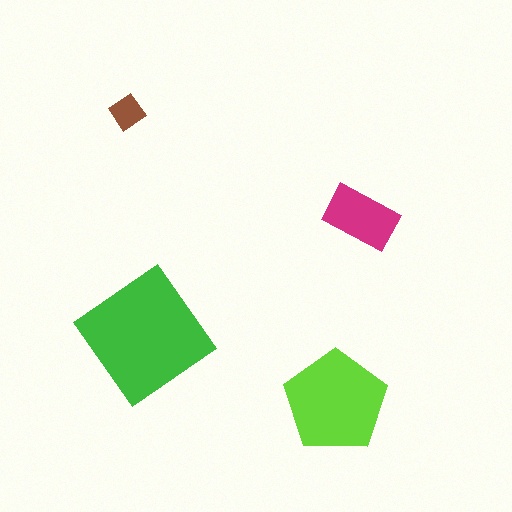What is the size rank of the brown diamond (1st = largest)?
4th.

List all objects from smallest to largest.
The brown diamond, the magenta rectangle, the lime pentagon, the green diamond.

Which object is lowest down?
The lime pentagon is bottommost.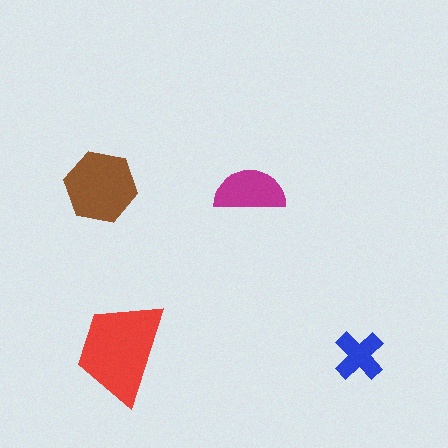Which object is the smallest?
The blue cross.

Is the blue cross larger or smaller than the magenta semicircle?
Smaller.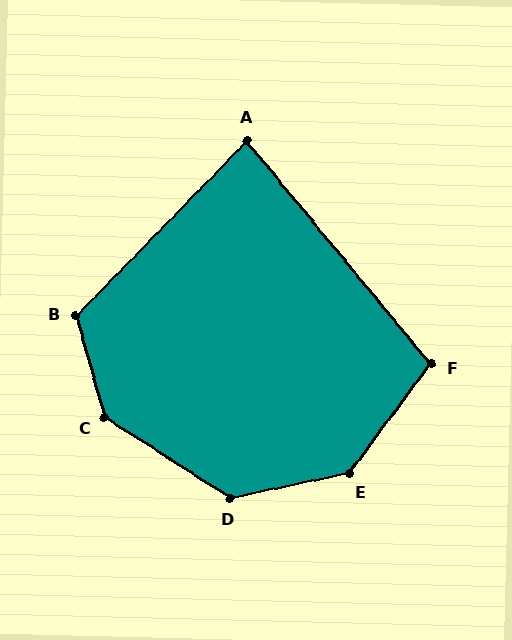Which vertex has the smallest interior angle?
A, at approximately 84 degrees.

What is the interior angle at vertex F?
Approximately 104 degrees (obtuse).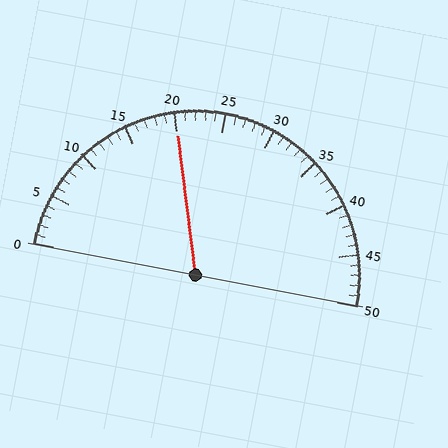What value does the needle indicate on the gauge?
The needle indicates approximately 20.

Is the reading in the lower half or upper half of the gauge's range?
The reading is in the lower half of the range (0 to 50).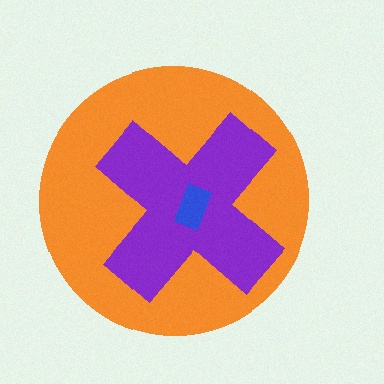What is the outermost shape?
The orange circle.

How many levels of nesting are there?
3.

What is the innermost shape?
The blue rectangle.